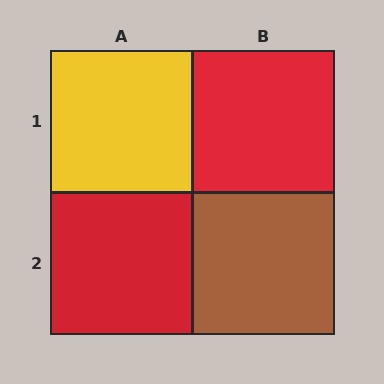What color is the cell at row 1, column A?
Yellow.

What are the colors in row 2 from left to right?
Red, brown.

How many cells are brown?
1 cell is brown.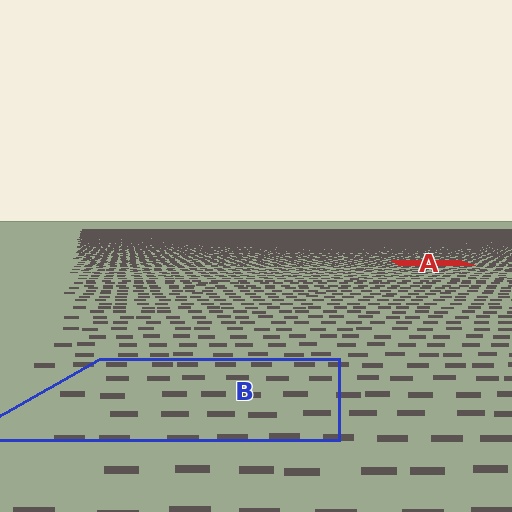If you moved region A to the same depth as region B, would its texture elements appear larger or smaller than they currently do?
They would appear larger. At a closer depth, the same texture elements are projected at a bigger on-screen size.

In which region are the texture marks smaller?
The texture marks are smaller in region A, because it is farther away.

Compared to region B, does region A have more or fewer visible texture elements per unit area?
Region A has more texture elements per unit area — they are packed more densely because it is farther away.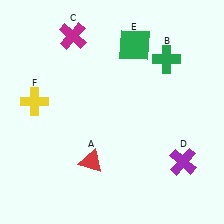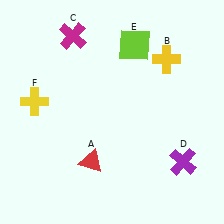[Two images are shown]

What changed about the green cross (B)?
In Image 1, B is green. In Image 2, it changed to yellow.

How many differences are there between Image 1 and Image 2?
There are 2 differences between the two images.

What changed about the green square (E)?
In Image 1, E is green. In Image 2, it changed to lime.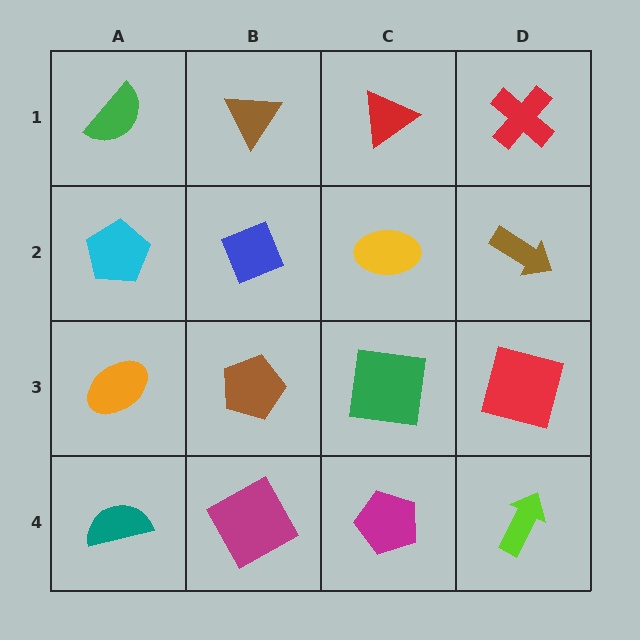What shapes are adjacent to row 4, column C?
A green square (row 3, column C), a magenta square (row 4, column B), a lime arrow (row 4, column D).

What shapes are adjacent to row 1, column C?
A yellow ellipse (row 2, column C), a brown triangle (row 1, column B), a red cross (row 1, column D).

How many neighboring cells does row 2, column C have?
4.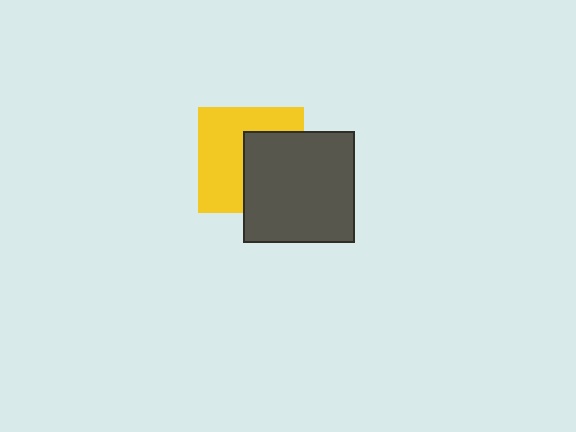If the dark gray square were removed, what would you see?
You would see the complete yellow square.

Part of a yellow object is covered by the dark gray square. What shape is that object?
It is a square.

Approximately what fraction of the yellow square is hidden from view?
Roughly 44% of the yellow square is hidden behind the dark gray square.